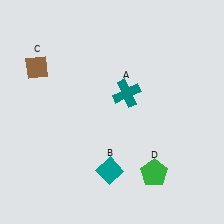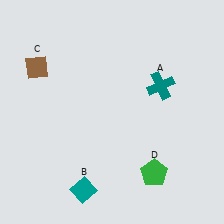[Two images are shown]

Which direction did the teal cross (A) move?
The teal cross (A) moved right.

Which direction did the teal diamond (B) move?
The teal diamond (B) moved left.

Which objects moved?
The objects that moved are: the teal cross (A), the teal diamond (B).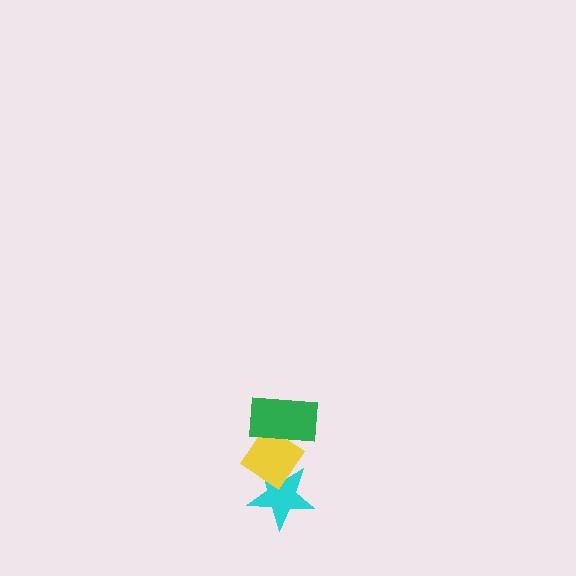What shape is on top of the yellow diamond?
The green rectangle is on top of the yellow diamond.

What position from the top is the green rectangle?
The green rectangle is 1st from the top.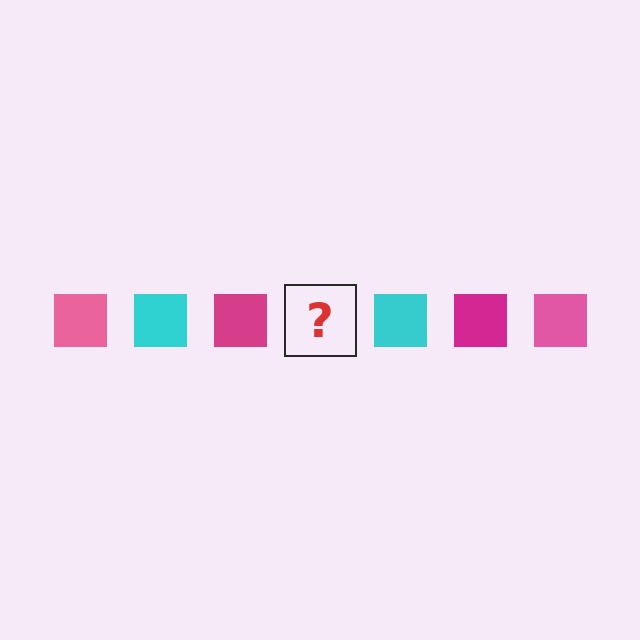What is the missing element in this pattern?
The missing element is a pink square.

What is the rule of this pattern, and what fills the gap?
The rule is that the pattern cycles through pink, cyan, magenta squares. The gap should be filled with a pink square.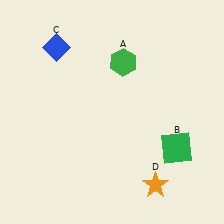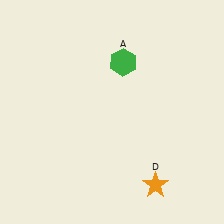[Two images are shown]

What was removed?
The blue diamond (C), the green square (B) were removed in Image 2.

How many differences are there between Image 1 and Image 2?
There are 2 differences between the two images.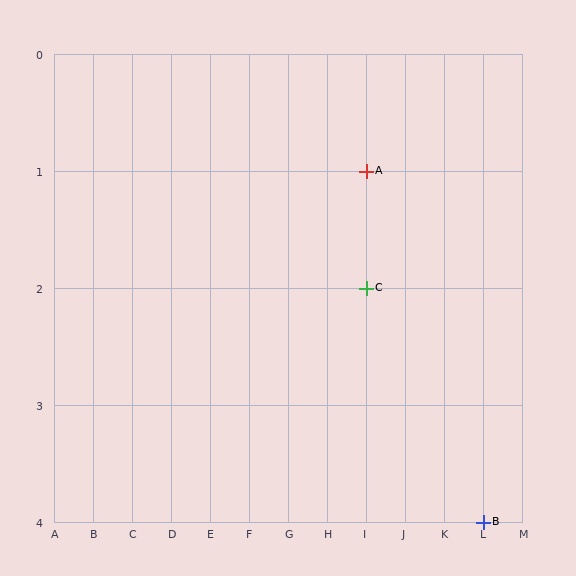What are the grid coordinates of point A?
Point A is at grid coordinates (I, 1).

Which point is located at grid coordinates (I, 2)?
Point C is at (I, 2).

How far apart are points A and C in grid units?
Points A and C are 1 row apart.